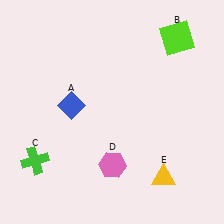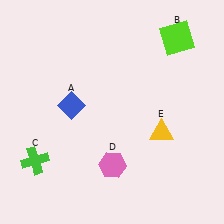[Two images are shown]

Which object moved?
The yellow triangle (E) moved up.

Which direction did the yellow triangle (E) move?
The yellow triangle (E) moved up.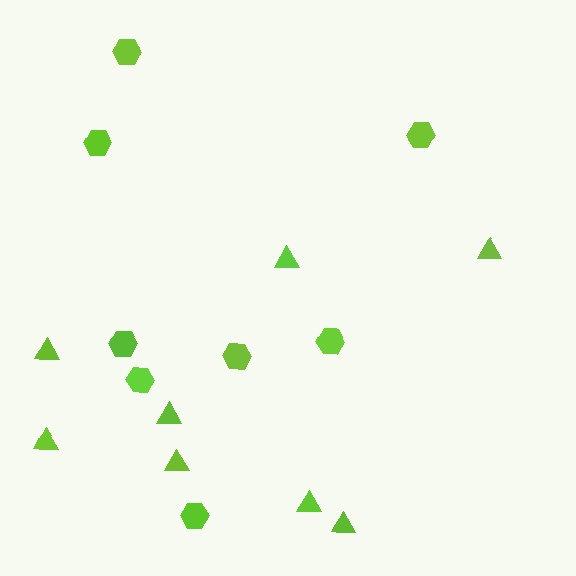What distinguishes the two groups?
There are 2 groups: one group of triangles (8) and one group of hexagons (8).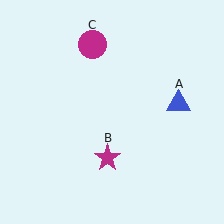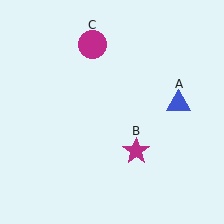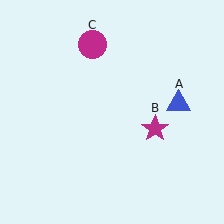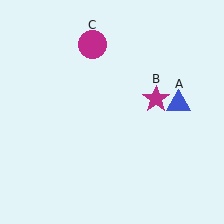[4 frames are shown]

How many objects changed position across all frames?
1 object changed position: magenta star (object B).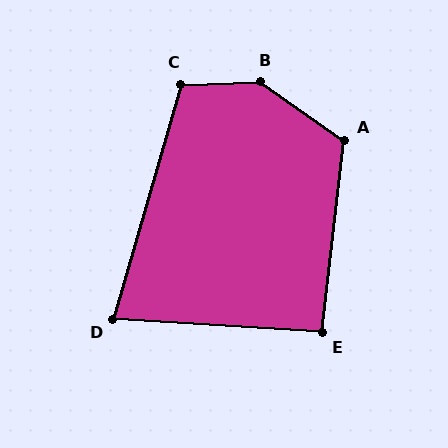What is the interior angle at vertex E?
Approximately 93 degrees (approximately right).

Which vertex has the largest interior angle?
B, at approximately 144 degrees.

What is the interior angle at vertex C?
Approximately 108 degrees (obtuse).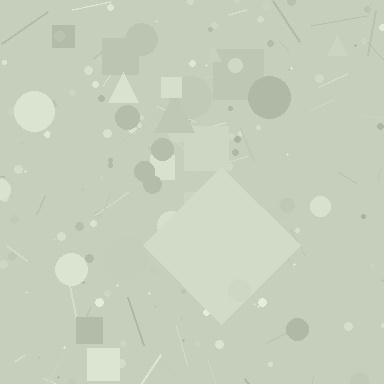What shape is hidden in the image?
A diamond is hidden in the image.